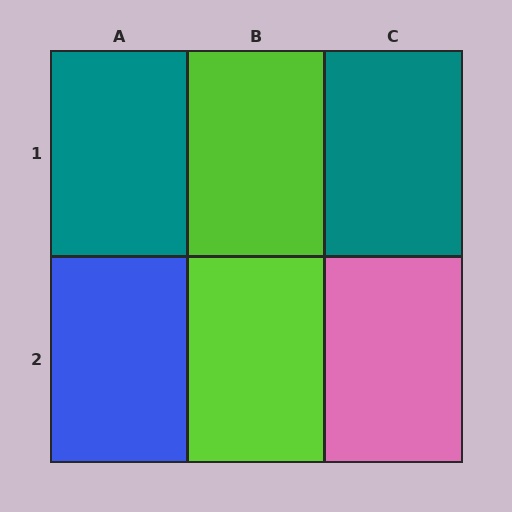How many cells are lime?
2 cells are lime.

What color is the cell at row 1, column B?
Lime.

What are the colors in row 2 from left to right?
Blue, lime, pink.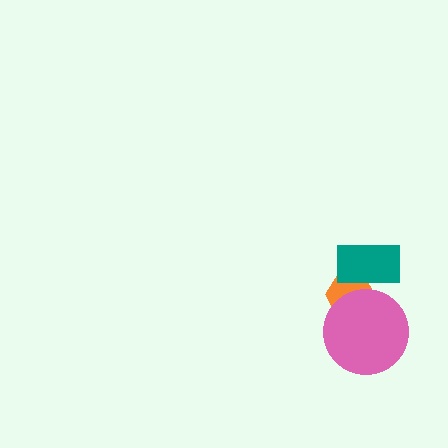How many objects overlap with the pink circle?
1 object overlaps with the pink circle.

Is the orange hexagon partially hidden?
Yes, it is partially covered by another shape.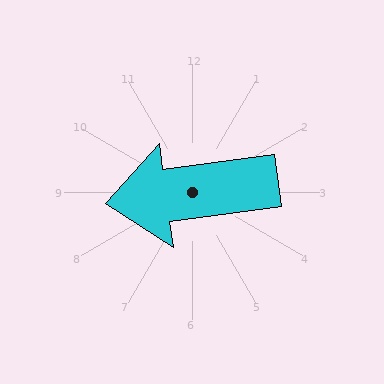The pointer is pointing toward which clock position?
Roughly 9 o'clock.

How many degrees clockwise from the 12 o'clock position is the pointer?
Approximately 262 degrees.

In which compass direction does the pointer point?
West.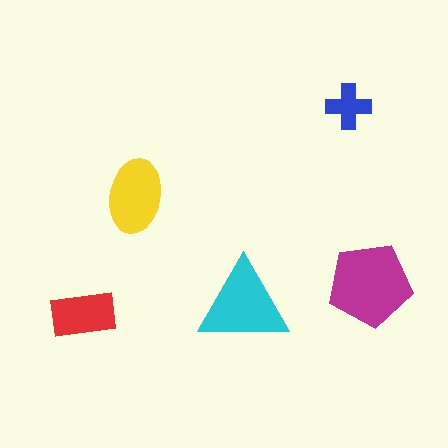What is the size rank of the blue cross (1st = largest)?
5th.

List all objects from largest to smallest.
The magenta pentagon, the cyan triangle, the yellow ellipse, the red rectangle, the blue cross.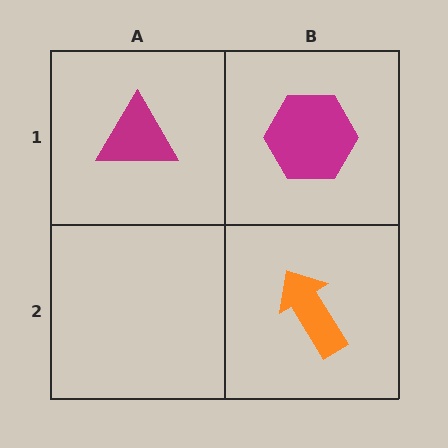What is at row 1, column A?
A magenta triangle.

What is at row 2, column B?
An orange arrow.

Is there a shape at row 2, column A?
No, that cell is empty.